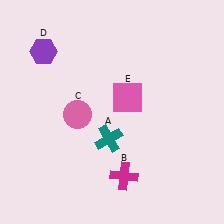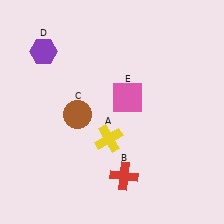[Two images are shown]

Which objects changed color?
A changed from teal to yellow. B changed from magenta to red. C changed from pink to brown.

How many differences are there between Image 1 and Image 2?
There are 3 differences between the two images.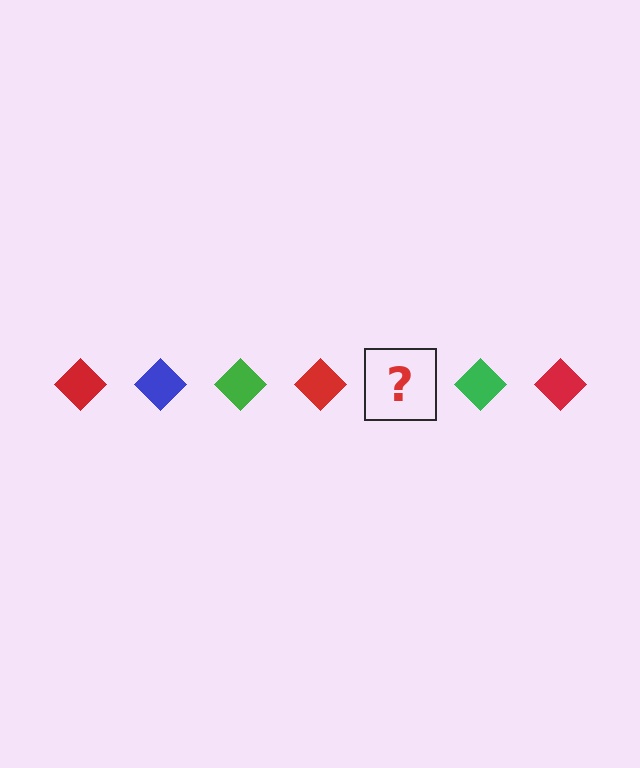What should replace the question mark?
The question mark should be replaced with a blue diamond.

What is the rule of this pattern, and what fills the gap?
The rule is that the pattern cycles through red, blue, green diamonds. The gap should be filled with a blue diamond.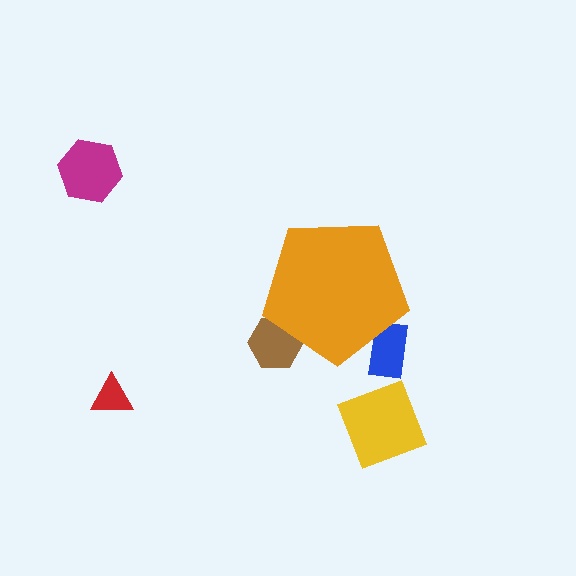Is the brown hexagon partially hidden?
Yes, the brown hexagon is partially hidden behind the orange pentagon.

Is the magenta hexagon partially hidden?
No, the magenta hexagon is fully visible.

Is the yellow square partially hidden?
No, the yellow square is fully visible.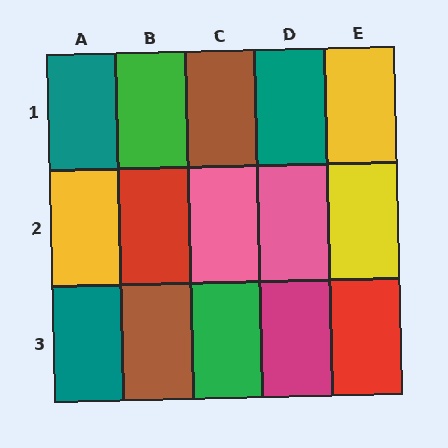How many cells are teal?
3 cells are teal.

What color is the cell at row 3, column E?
Red.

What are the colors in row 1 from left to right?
Teal, green, brown, teal, yellow.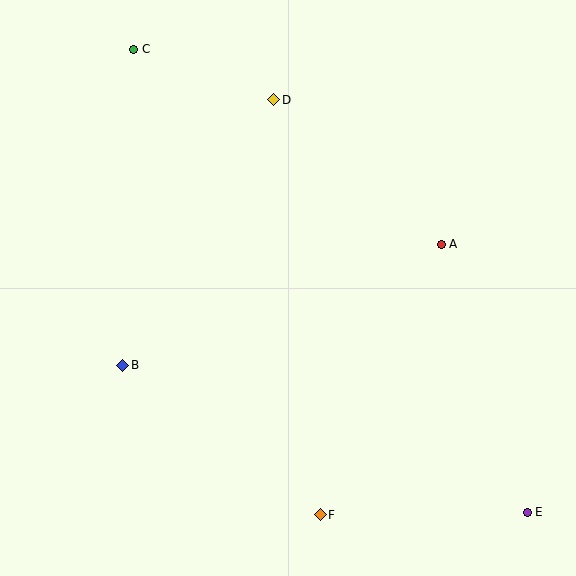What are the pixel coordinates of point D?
Point D is at (274, 100).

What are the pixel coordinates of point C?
Point C is at (134, 49).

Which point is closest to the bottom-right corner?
Point E is closest to the bottom-right corner.